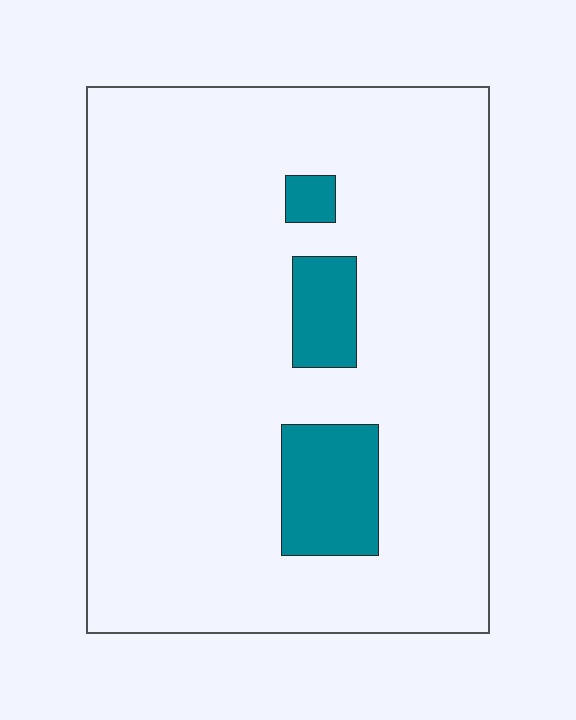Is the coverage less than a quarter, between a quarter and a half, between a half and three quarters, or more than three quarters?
Less than a quarter.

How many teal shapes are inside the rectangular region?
3.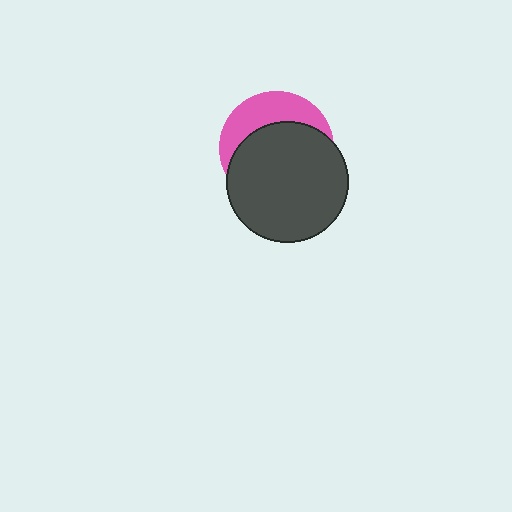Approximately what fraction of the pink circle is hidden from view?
Roughly 66% of the pink circle is hidden behind the dark gray circle.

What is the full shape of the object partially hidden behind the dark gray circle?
The partially hidden object is a pink circle.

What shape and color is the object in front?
The object in front is a dark gray circle.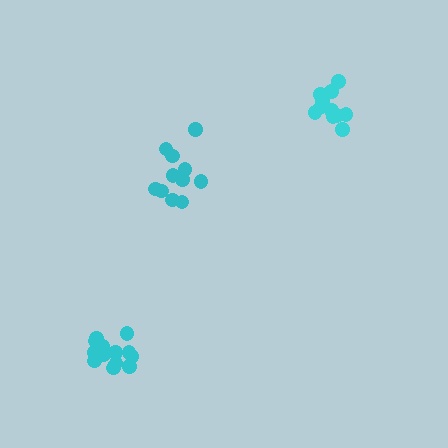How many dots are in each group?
Group 1: 11 dots, Group 2: 12 dots, Group 3: 14 dots (37 total).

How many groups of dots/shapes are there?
There are 3 groups.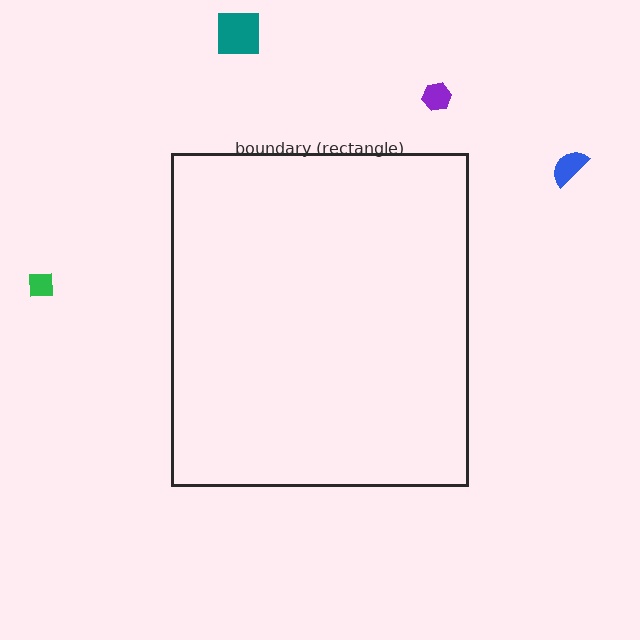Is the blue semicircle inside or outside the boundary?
Outside.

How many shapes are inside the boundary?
0 inside, 4 outside.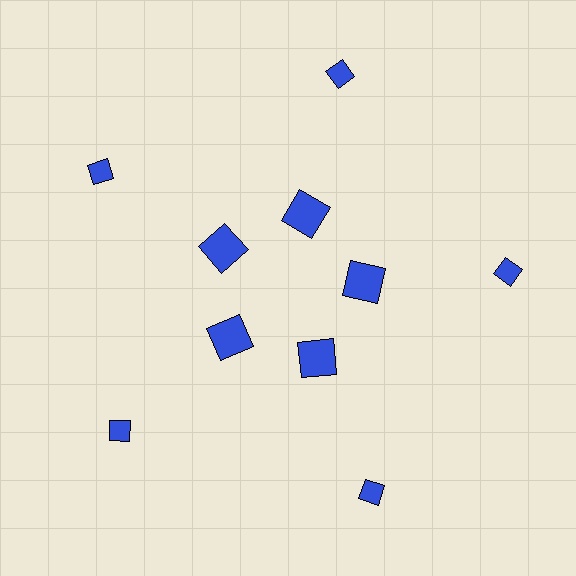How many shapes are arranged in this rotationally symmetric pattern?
There are 10 shapes, arranged in 5 groups of 2.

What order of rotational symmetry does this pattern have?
This pattern has 5-fold rotational symmetry.